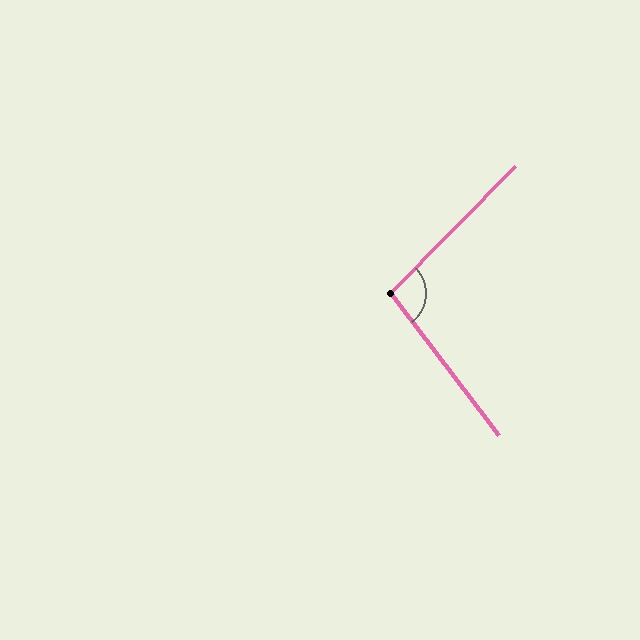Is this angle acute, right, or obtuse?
It is obtuse.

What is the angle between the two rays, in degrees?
Approximately 98 degrees.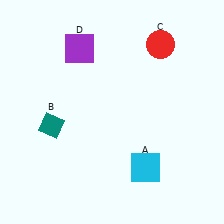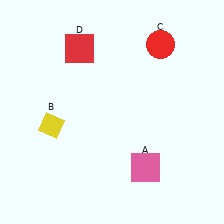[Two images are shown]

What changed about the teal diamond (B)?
In Image 1, B is teal. In Image 2, it changed to yellow.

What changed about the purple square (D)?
In Image 1, D is purple. In Image 2, it changed to red.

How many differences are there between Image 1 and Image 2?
There are 3 differences between the two images.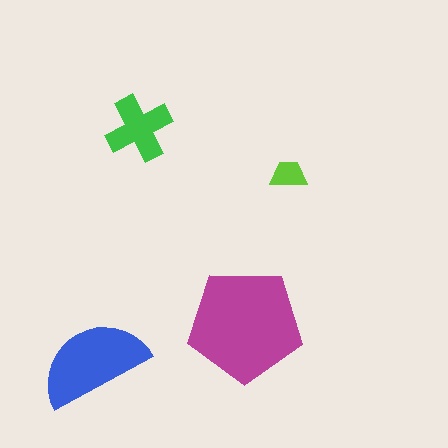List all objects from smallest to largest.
The lime trapezoid, the green cross, the blue semicircle, the magenta pentagon.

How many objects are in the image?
There are 4 objects in the image.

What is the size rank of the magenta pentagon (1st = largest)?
1st.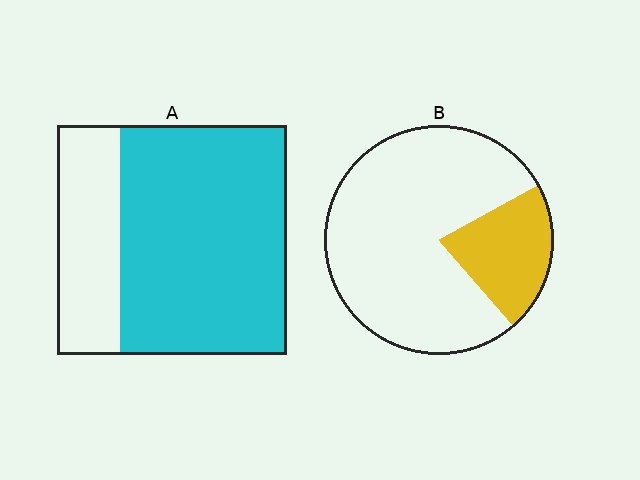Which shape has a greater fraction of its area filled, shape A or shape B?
Shape A.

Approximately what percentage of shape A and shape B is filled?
A is approximately 75% and B is approximately 20%.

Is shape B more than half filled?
No.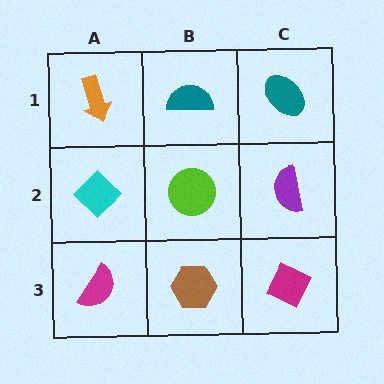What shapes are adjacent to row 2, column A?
An orange arrow (row 1, column A), a magenta semicircle (row 3, column A), a lime circle (row 2, column B).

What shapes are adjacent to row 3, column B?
A lime circle (row 2, column B), a magenta semicircle (row 3, column A), a magenta diamond (row 3, column C).